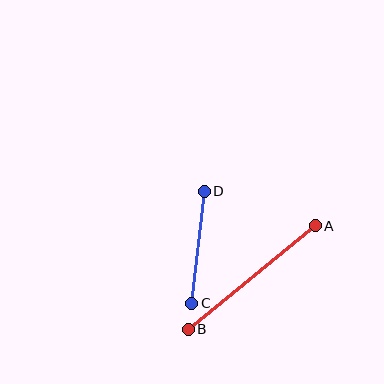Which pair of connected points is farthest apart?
Points A and B are farthest apart.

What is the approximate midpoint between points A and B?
The midpoint is at approximately (252, 278) pixels.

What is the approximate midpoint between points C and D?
The midpoint is at approximately (198, 247) pixels.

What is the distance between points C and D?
The distance is approximately 113 pixels.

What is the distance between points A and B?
The distance is approximately 164 pixels.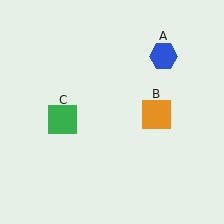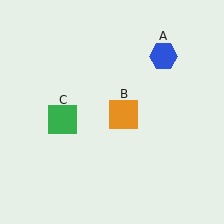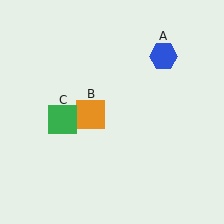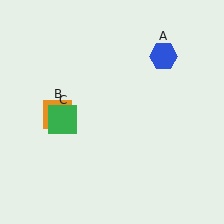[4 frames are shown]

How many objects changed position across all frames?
1 object changed position: orange square (object B).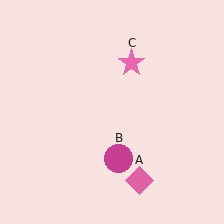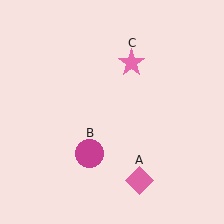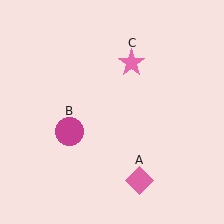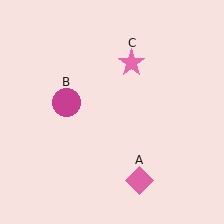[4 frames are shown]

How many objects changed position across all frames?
1 object changed position: magenta circle (object B).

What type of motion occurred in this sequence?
The magenta circle (object B) rotated clockwise around the center of the scene.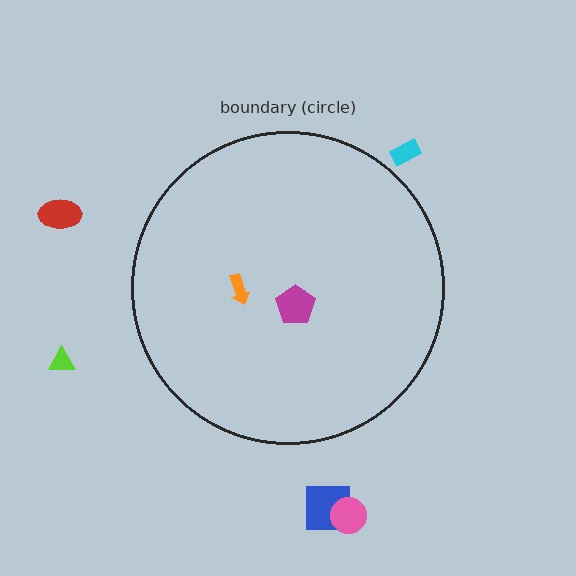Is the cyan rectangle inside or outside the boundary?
Outside.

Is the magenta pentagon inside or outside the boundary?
Inside.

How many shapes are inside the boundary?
2 inside, 5 outside.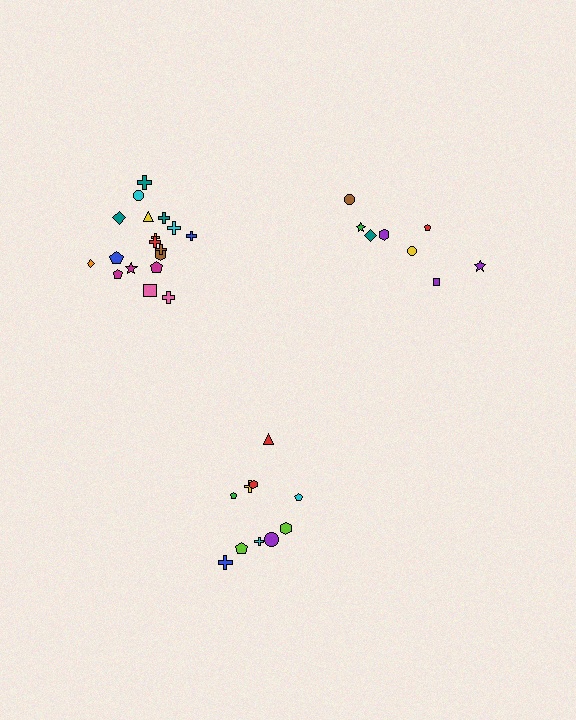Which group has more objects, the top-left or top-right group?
The top-left group.